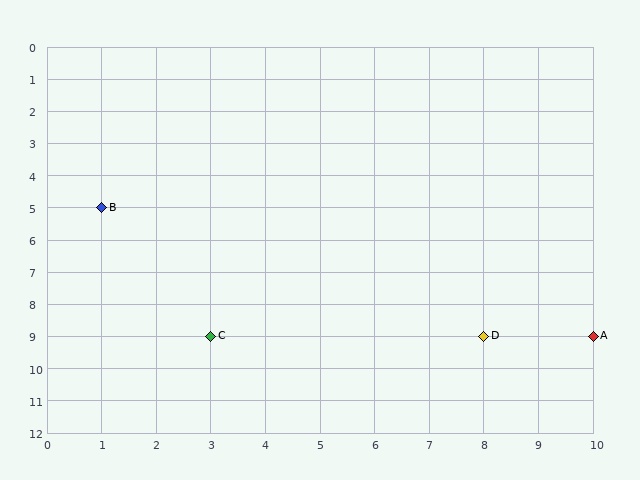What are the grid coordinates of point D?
Point D is at grid coordinates (8, 9).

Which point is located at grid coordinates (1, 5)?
Point B is at (1, 5).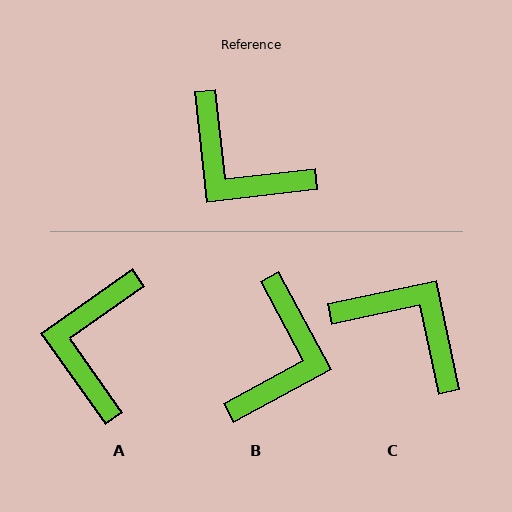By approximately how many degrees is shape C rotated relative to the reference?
Approximately 174 degrees clockwise.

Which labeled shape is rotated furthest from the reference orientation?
C, about 174 degrees away.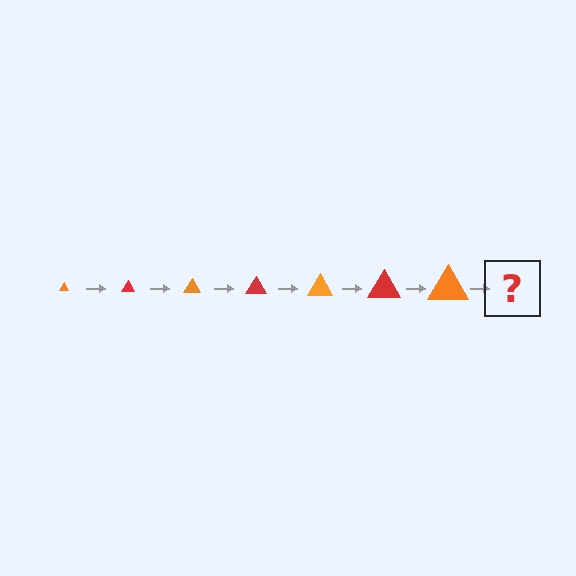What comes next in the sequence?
The next element should be a red triangle, larger than the previous one.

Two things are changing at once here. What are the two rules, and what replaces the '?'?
The two rules are that the triangle grows larger each step and the color cycles through orange and red. The '?' should be a red triangle, larger than the previous one.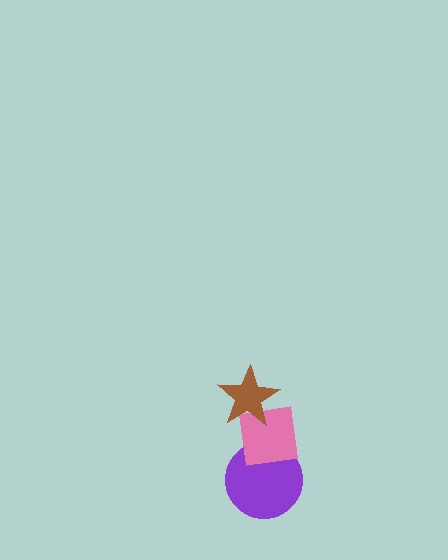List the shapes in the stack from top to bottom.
From top to bottom: the brown star, the pink square, the purple circle.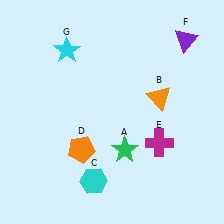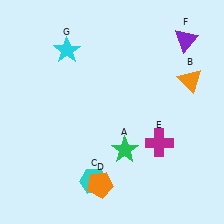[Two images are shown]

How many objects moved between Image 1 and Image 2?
2 objects moved between the two images.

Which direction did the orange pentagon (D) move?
The orange pentagon (D) moved down.